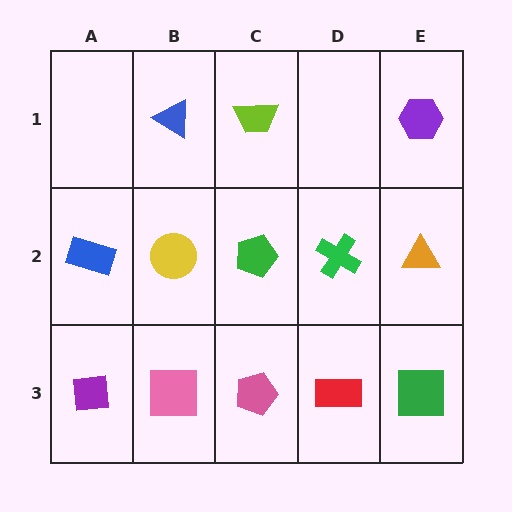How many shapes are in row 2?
5 shapes.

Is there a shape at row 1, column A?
No, that cell is empty.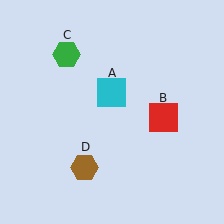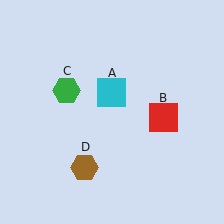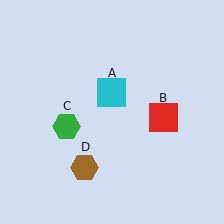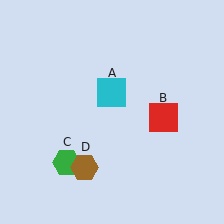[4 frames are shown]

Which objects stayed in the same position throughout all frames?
Cyan square (object A) and red square (object B) and brown hexagon (object D) remained stationary.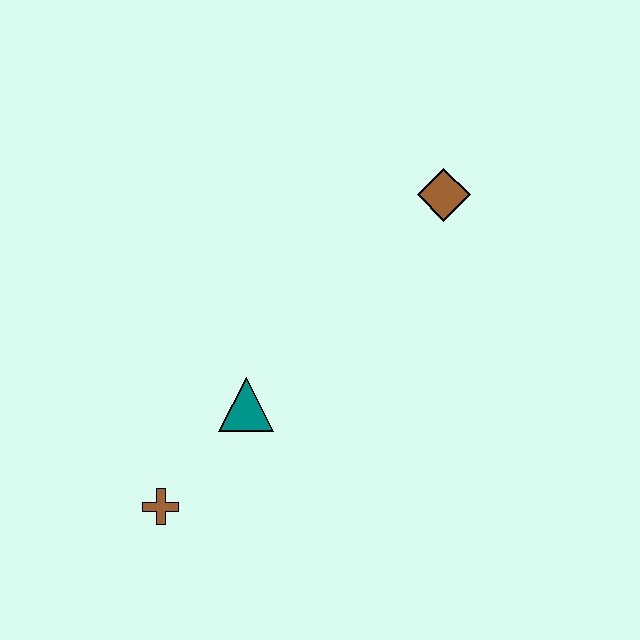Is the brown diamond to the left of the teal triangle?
No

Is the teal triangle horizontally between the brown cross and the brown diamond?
Yes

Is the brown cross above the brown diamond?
No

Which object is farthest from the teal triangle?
The brown diamond is farthest from the teal triangle.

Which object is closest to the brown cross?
The teal triangle is closest to the brown cross.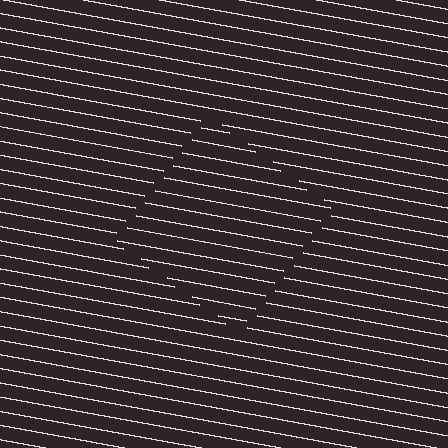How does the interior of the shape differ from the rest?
The interior of the shape contains the same grating, shifted by half a period — the contour is defined by the phase discontinuity where line-ends from the inner and outer gratings abut.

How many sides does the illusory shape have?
4 sides — the line-ends trace a square.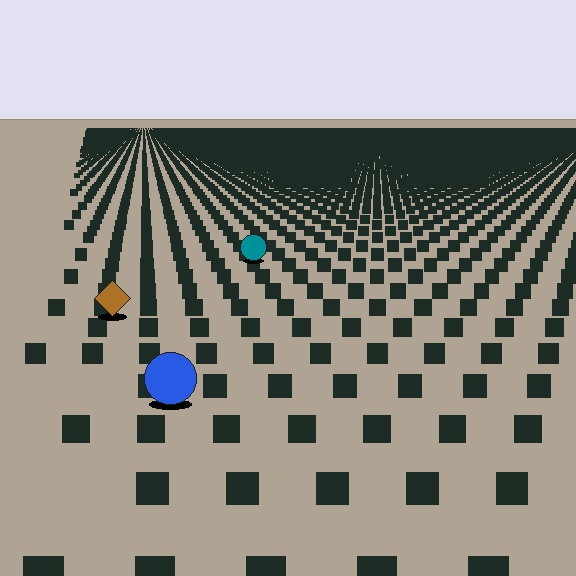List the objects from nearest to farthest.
From nearest to farthest: the blue circle, the brown diamond, the teal circle.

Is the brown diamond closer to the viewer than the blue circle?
No. The blue circle is closer — you can tell from the texture gradient: the ground texture is coarser near it.